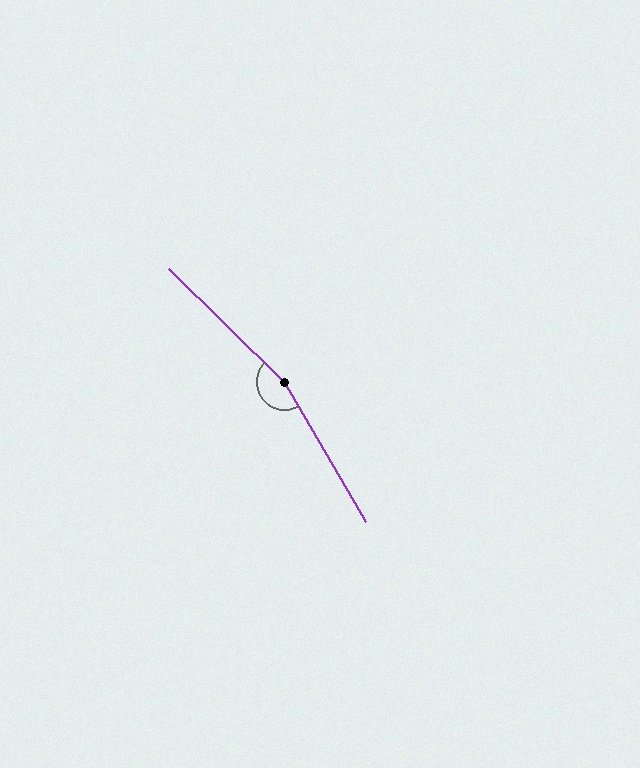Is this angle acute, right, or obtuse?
It is obtuse.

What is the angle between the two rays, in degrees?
Approximately 164 degrees.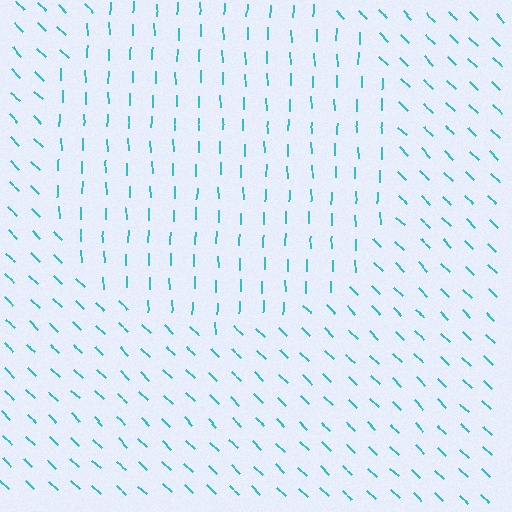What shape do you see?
I see a circle.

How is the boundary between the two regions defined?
The boundary is defined purely by a change in line orientation (approximately 45 degrees difference). All lines are the same color and thickness.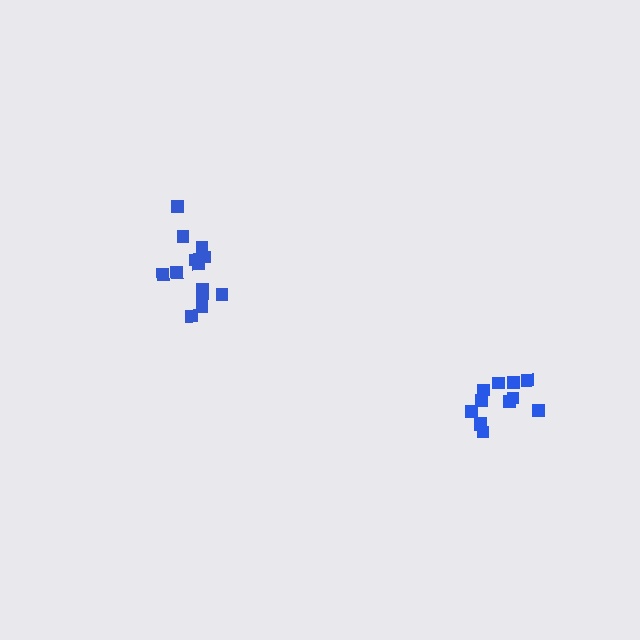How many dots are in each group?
Group 1: 12 dots, Group 2: 13 dots (25 total).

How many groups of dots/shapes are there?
There are 2 groups.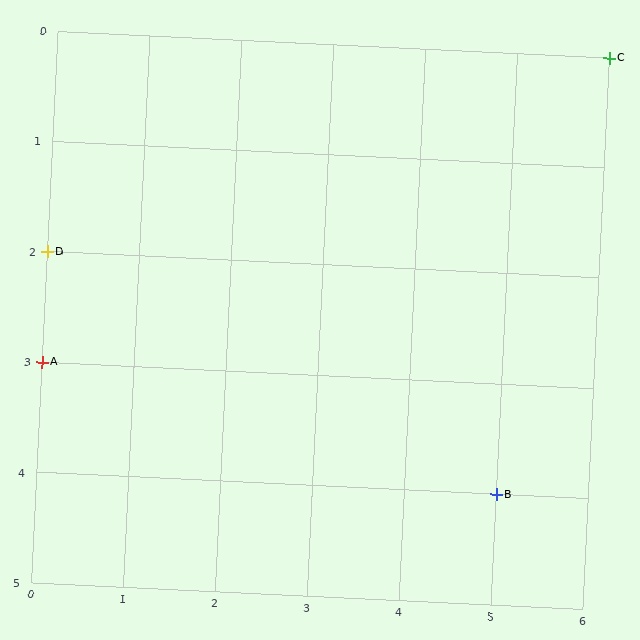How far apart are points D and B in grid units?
Points D and B are 5 columns and 2 rows apart (about 5.4 grid units diagonally).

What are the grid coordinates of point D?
Point D is at grid coordinates (0, 2).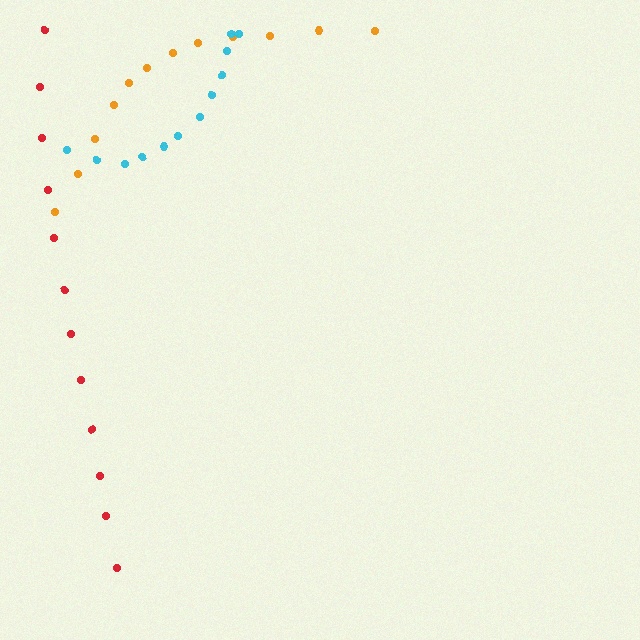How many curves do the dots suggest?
There are 3 distinct paths.